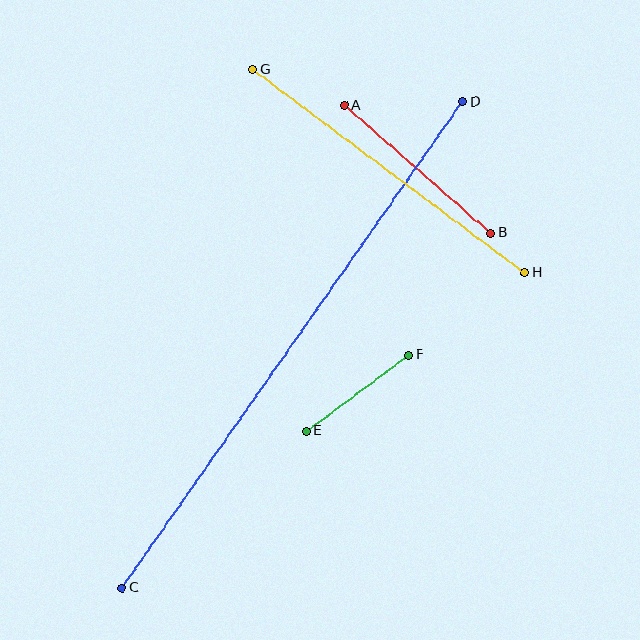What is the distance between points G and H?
The distance is approximately 339 pixels.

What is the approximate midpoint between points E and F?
The midpoint is at approximately (357, 393) pixels.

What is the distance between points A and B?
The distance is approximately 195 pixels.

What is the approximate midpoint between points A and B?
The midpoint is at approximately (417, 169) pixels.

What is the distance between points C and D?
The distance is approximately 593 pixels.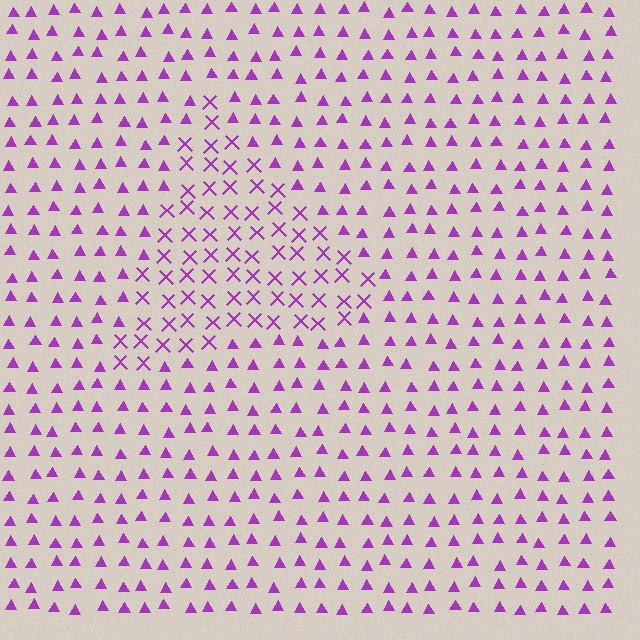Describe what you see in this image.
The image is filled with small purple elements arranged in a uniform grid. A triangle-shaped region contains X marks, while the surrounding area contains triangles. The boundary is defined purely by the change in element shape.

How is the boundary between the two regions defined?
The boundary is defined by a change in element shape: X marks inside vs. triangles outside. All elements share the same color and spacing.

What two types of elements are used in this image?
The image uses X marks inside the triangle region and triangles outside it.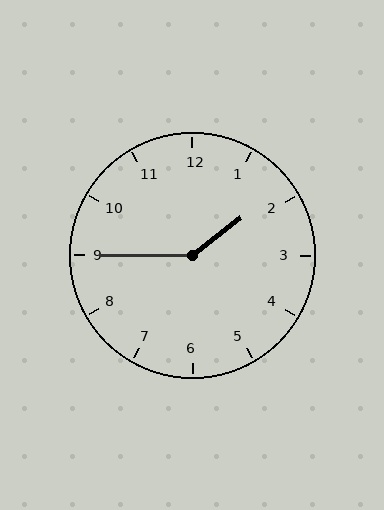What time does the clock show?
1:45.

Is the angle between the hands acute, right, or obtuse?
It is obtuse.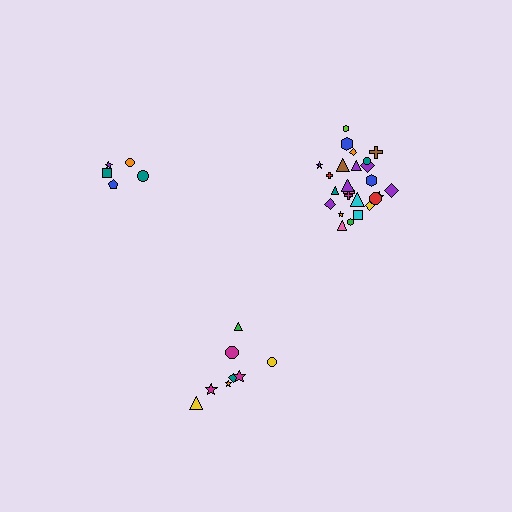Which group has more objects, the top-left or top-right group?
The top-right group.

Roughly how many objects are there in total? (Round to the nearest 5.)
Roughly 40 objects in total.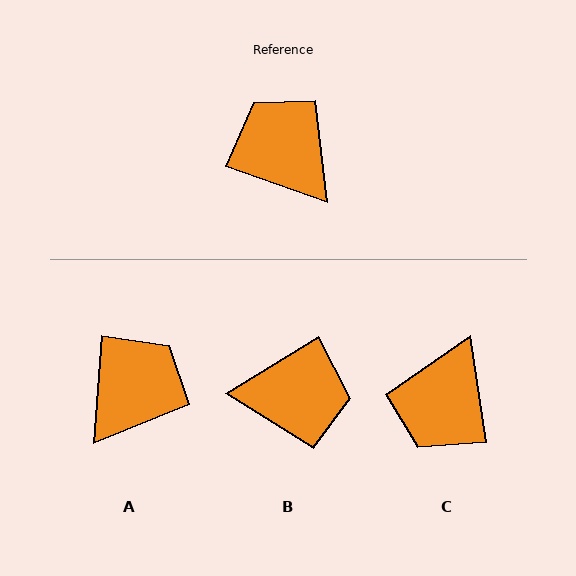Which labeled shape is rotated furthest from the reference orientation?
B, about 129 degrees away.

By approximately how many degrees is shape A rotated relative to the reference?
Approximately 74 degrees clockwise.